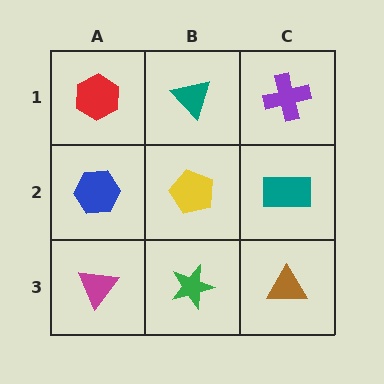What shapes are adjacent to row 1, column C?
A teal rectangle (row 2, column C), a teal triangle (row 1, column B).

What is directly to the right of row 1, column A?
A teal triangle.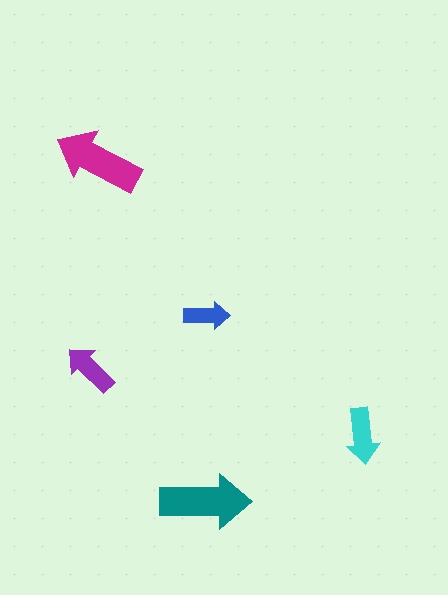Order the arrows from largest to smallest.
the teal one, the magenta one, the cyan one, the purple one, the blue one.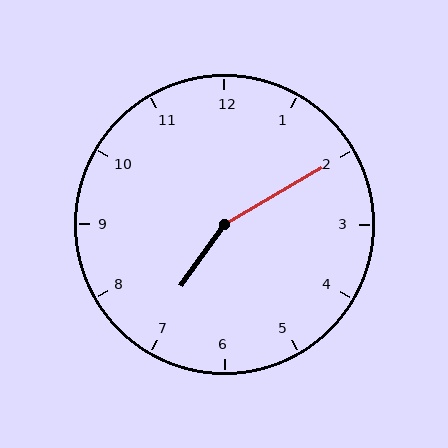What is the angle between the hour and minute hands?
Approximately 155 degrees.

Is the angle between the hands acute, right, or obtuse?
It is obtuse.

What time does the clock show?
7:10.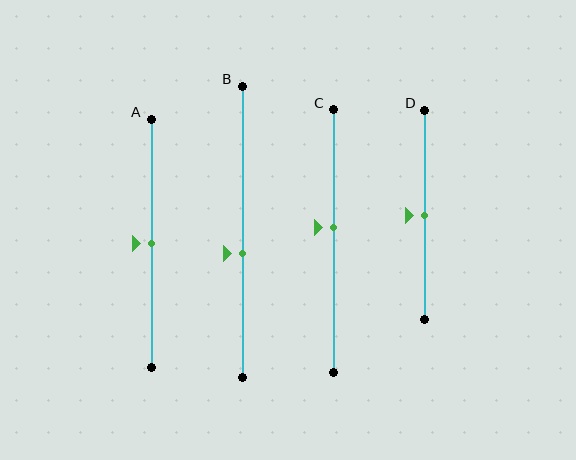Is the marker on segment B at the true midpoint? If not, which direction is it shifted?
No, the marker on segment B is shifted downward by about 7% of the segment length.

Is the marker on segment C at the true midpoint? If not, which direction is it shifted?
No, the marker on segment C is shifted upward by about 5% of the segment length.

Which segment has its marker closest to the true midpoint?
Segment A has its marker closest to the true midpoint.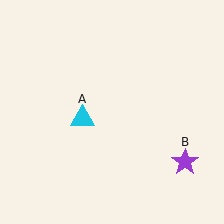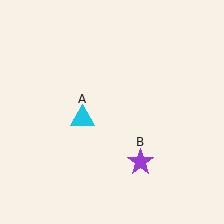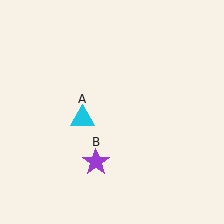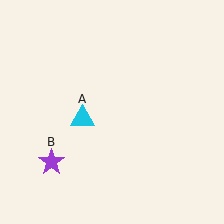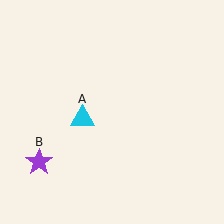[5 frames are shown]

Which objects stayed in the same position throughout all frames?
Cyan triangle (object A) remained stationary.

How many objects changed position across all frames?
1 object changed position: purple star (object B).